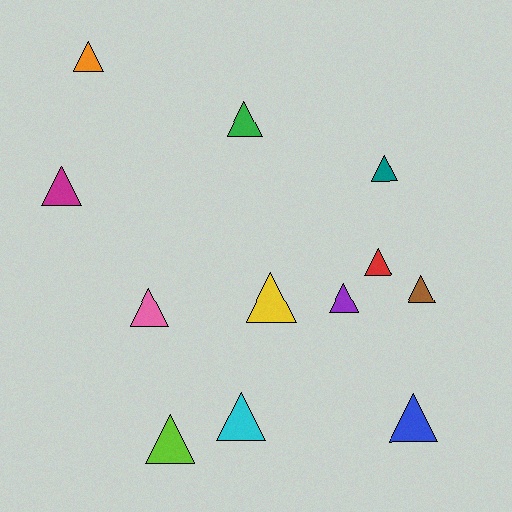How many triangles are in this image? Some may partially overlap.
There are 12 triangles.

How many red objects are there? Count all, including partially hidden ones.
There is 1 red object.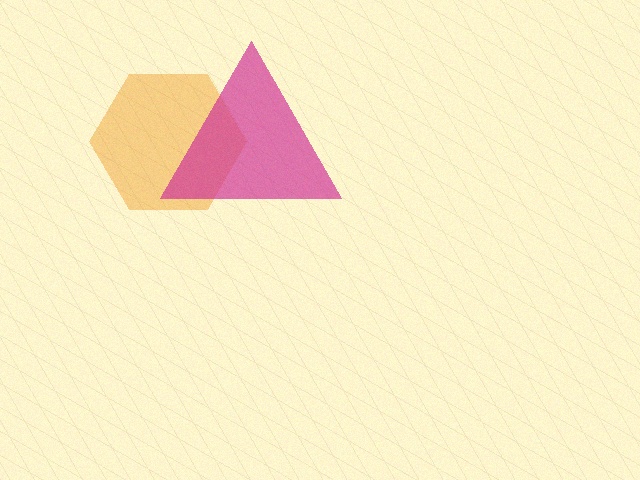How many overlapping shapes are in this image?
There are 2 overlapping shapes in the image.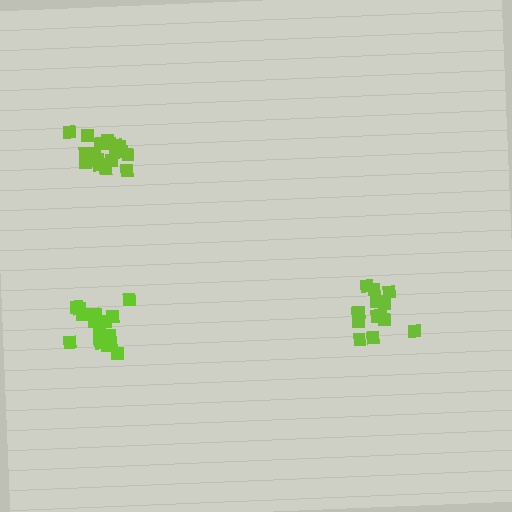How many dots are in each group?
Group 1: 15 dots, Group 2: 19 dots, Group 3: 19 dots (53 total).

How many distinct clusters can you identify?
There are 3 distinct clusters.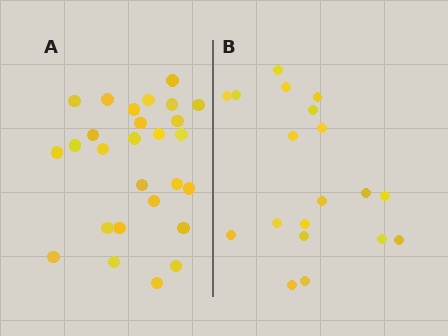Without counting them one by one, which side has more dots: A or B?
Region A (the left region) has more dots.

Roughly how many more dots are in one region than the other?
Region A has roughly 8 or so more dots than region B.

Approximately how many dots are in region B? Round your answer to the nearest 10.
About 20 dots. (The exact count is 19, which rounds to 20.)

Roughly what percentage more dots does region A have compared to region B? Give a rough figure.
About 40% more.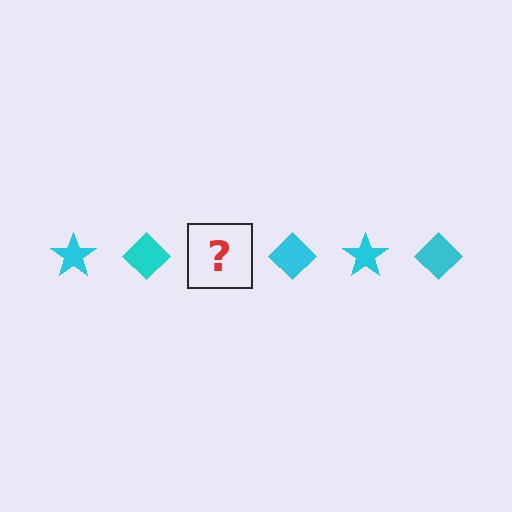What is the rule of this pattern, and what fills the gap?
The rule is that the pattern cycles through star, diamond shapes in cyan. The gap should be filled with a cyan star.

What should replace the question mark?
The question mark should be replaced with a cyan star.